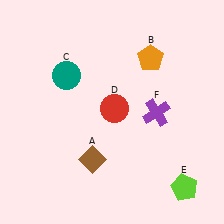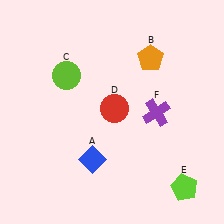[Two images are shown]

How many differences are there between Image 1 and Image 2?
There are 2 differences between the two images.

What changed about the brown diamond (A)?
In Image 1, A is brown. In Image 2, it changed to blue.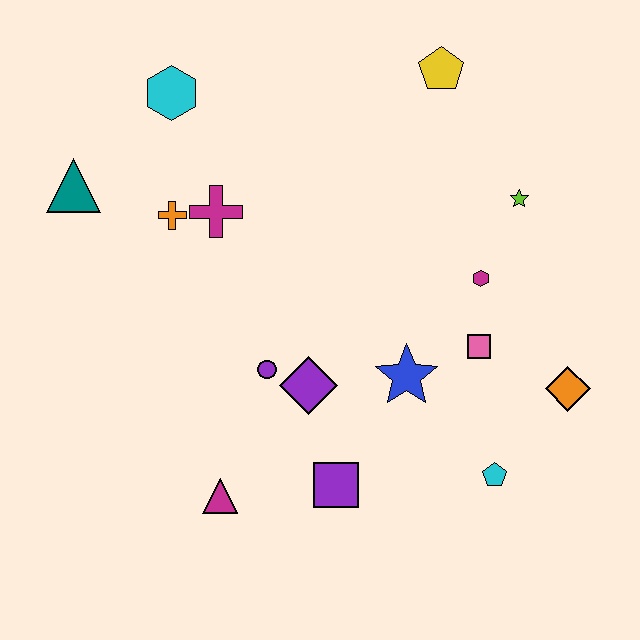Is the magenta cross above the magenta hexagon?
Yes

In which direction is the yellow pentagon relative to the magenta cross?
The yellow pentagon is to the right of the magenta cross.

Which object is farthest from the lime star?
The teal triangle is farthest from the lime star.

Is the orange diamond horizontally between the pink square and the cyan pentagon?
No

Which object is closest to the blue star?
The pink square is closest to the blue star.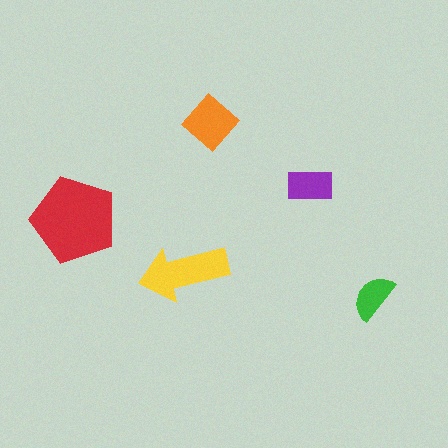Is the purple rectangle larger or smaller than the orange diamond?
Smaller.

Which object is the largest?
The red pentagon.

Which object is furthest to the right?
The green semicircle is rightmost.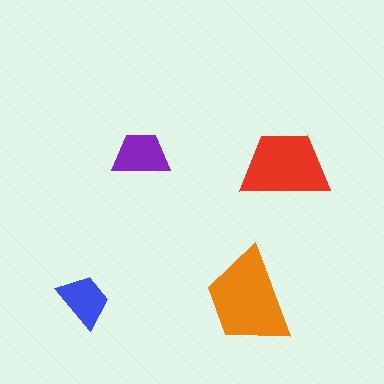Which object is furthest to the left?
The blue trapezoid is leftmost.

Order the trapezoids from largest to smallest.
the orange one, the red one, the purple one, the blue one.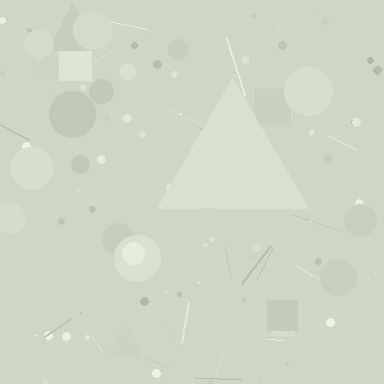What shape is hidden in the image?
A triangle is hidden in the image.